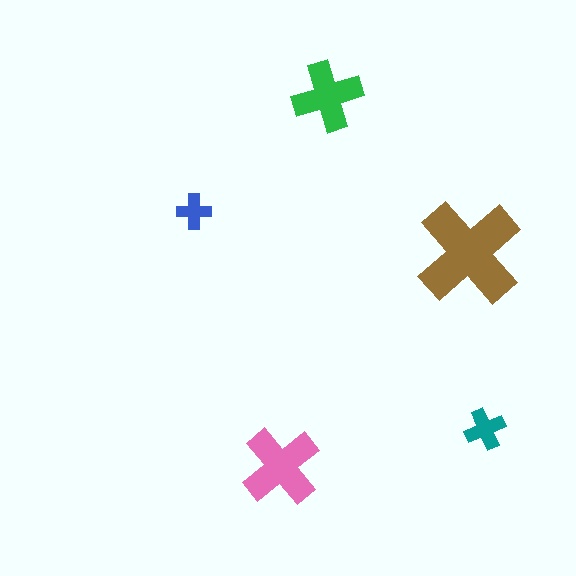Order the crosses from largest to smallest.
the brown one, the pink one, the green one, the teal one, the blue one.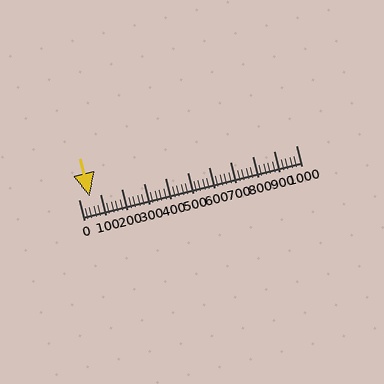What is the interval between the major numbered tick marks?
The major tick marks are spaced 100 units apart.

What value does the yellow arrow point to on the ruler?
The yellow arrow points to approximately 51.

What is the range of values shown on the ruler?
The ruler shows values from 0 to 1000.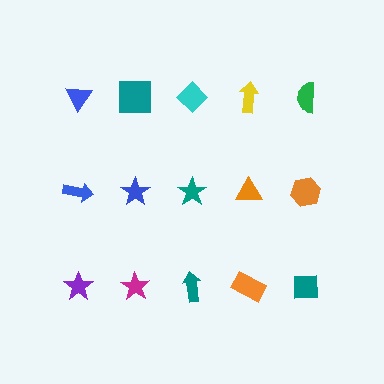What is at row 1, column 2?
A teal square.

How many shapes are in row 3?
5 shapes.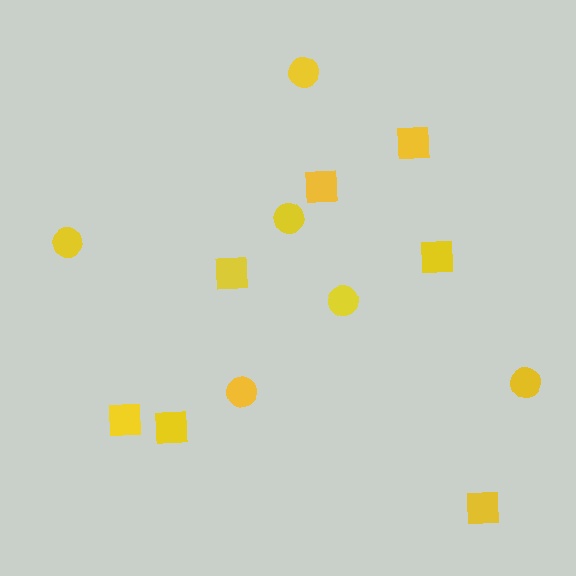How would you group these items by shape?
There are 2 groups: one group of squares (7) and one group of circles (6).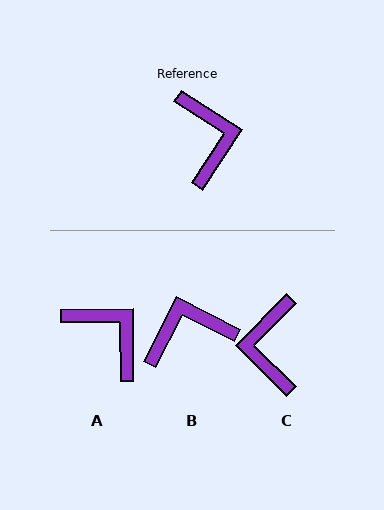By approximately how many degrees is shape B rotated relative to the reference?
Approximately 96 degrees counter-clockwise.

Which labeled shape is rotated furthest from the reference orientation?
C, about 168 degrees away.